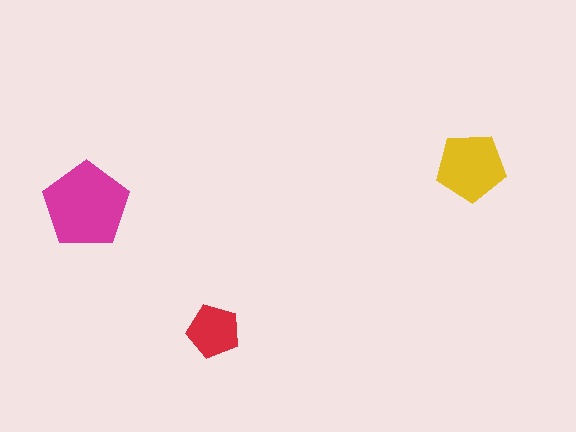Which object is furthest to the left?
The magenta pentagon is leftmost.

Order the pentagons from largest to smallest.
the magenta one, the yellow one, the red one.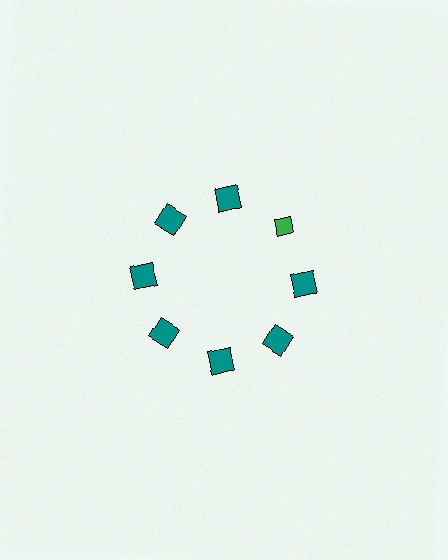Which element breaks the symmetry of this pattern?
The green diamond at roughly the 2 o'clock position breaks the symmetry. All other shapes are teal squares.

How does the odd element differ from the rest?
It differs in both color (green instead of teal) and shape (diamond instead of square).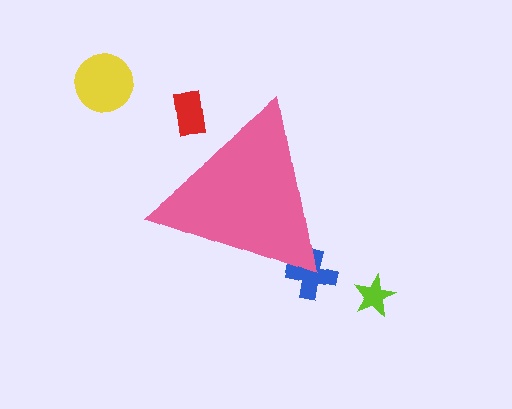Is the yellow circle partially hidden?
No, the yellow circle is fully visible.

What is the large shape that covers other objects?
A pink triangle.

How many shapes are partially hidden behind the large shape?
2 shapes are partially hidden.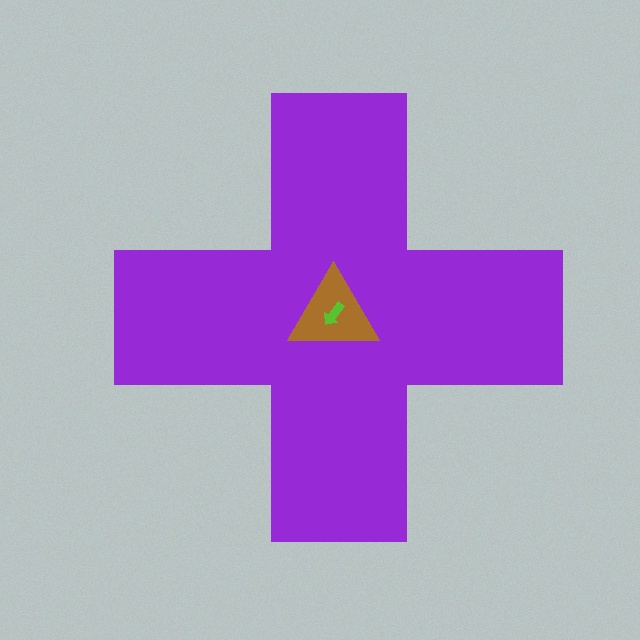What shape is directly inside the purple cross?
The brown triangle.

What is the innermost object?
The lime arrow.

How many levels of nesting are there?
3.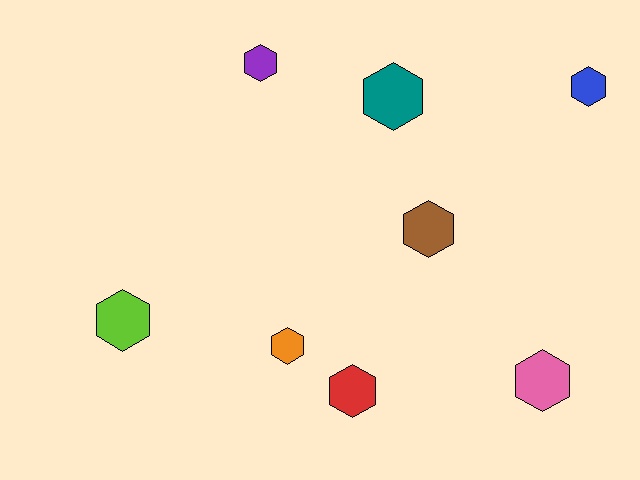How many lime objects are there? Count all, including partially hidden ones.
There is 1 lime object.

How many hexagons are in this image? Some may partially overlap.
There are 8 hexagons.